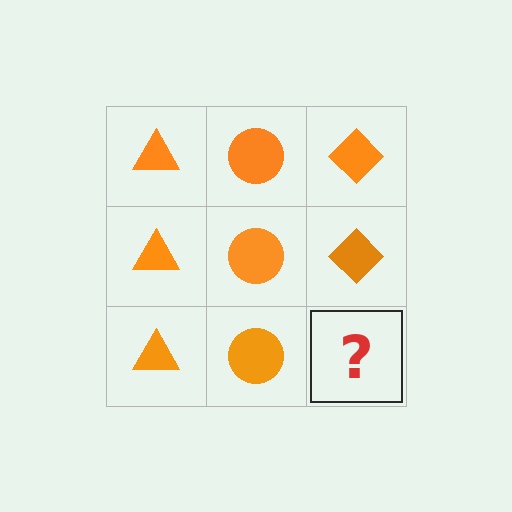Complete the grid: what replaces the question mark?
The question mark should be replaced with an orange diamond.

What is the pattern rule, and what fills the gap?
The rule is that each column has a consistent shape. The gap should be filled with an orange diamond.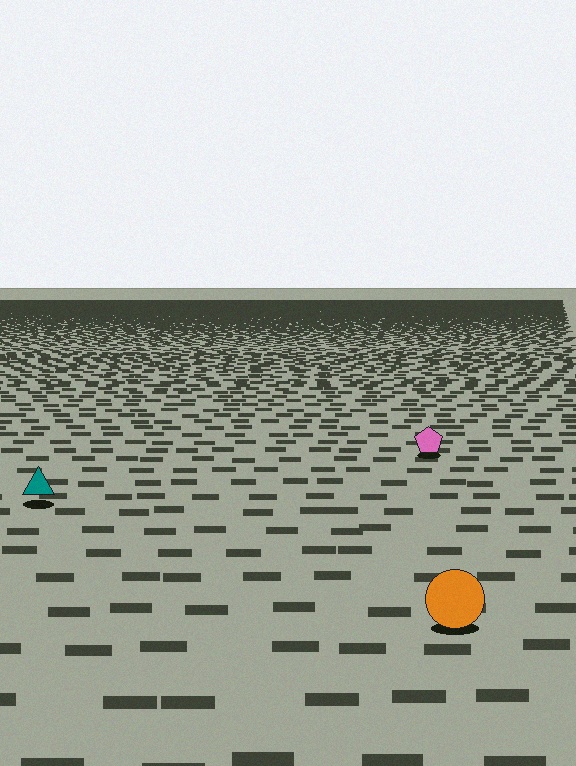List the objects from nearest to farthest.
From nearest to farthest: the orange circle, the teal triangle, the pink pentagon.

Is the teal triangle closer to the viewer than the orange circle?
No. The orange circle is closer — you can tell from the texture gradient: the ground texture is coarser near it.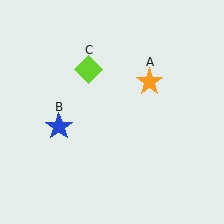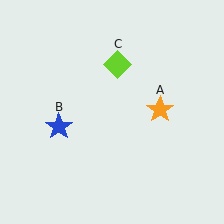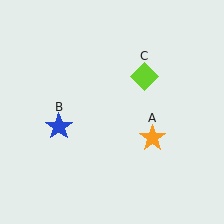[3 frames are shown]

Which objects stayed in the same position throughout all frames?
Blue star (object B) remained stationary.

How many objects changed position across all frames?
2 objects changed position: orange star (object A), lime diamond (object C).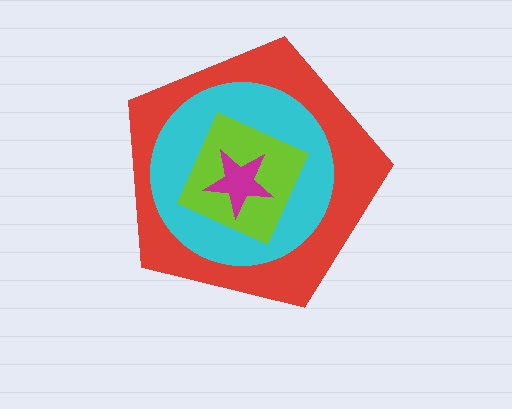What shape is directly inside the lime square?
The magenta star.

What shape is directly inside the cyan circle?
The lime square.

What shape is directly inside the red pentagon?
The cyan circle.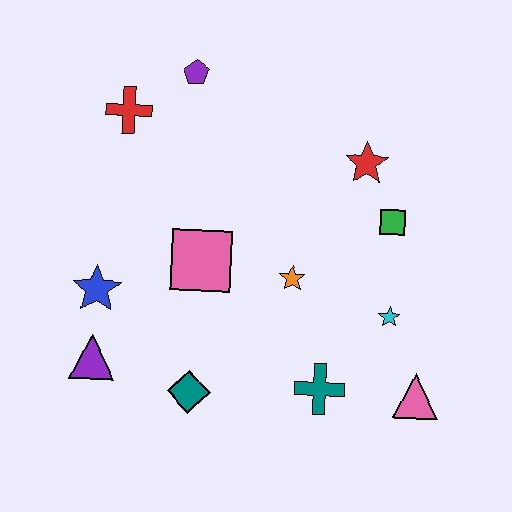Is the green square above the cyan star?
Yes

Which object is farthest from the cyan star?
The red cross is farthest from the cyan star.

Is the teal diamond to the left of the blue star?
No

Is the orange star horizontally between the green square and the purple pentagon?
Yes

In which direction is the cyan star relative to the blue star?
The cyan star is to the right of the blue star.